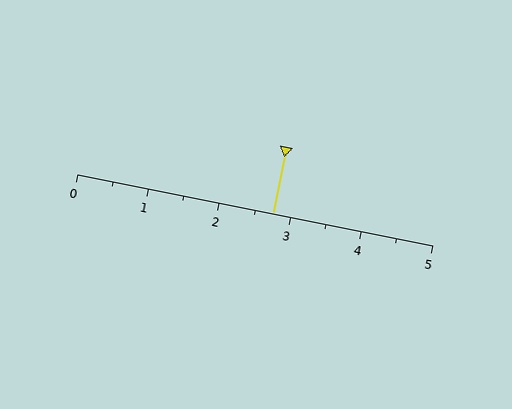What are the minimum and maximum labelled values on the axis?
The axis runs from 0 to 5.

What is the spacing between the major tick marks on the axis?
The major ticks are spaced 1 apart.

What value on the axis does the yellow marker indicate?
The marker indicates approximately 2.8.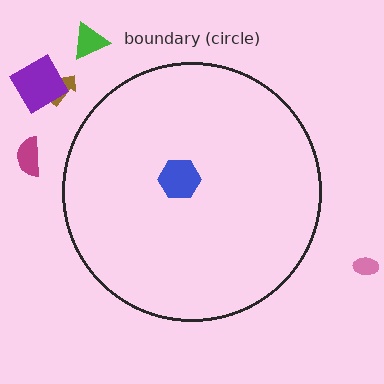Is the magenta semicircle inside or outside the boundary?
Outside.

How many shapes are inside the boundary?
1 inside, 5 outside.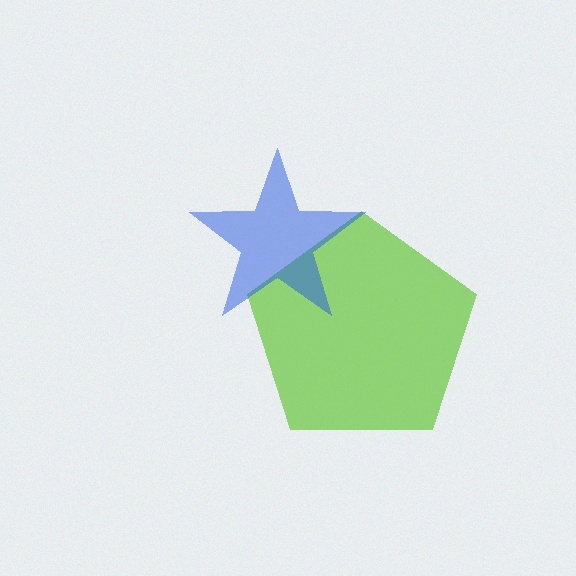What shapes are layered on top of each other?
The layered shapes are: a lime pentagon, a blue star.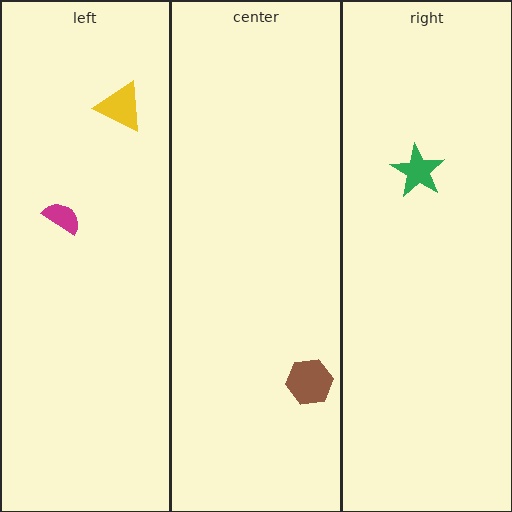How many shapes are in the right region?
1.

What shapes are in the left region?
The yellow triangle, the magenta semicircle.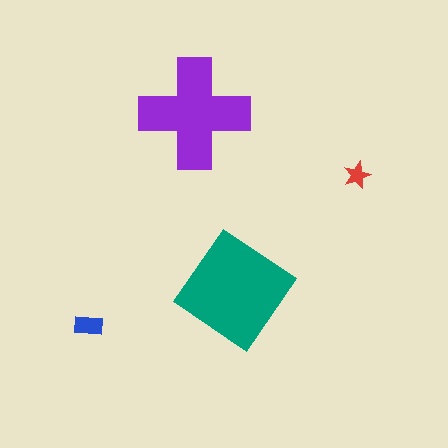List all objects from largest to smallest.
The teal diamond, the purple cross, the blue rectangle, the red star.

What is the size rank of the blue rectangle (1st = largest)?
3rd.